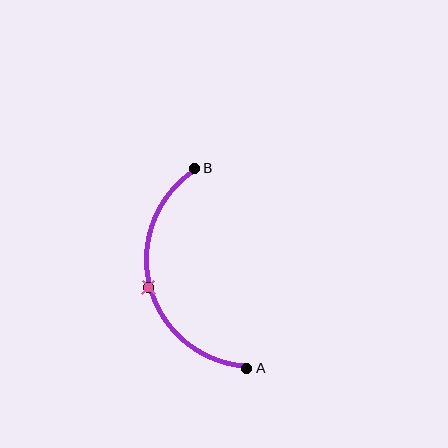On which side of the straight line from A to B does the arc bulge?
The arc bulges to the left of the straight line connecting A and B.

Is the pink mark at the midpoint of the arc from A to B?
Yes. The pink mark lies on the arc at equal arc-length from both A and B — it is the arc midpoint.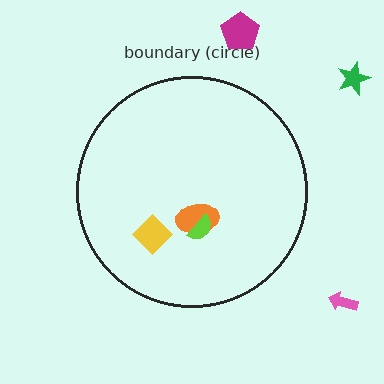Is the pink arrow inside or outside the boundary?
Outside.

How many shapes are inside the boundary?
3 inside, 3 outside.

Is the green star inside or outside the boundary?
Outside.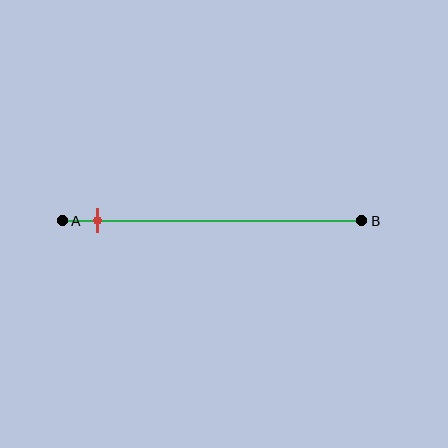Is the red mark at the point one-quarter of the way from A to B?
No, the mark is at about 10% from A, not at the 25% one-quarter point.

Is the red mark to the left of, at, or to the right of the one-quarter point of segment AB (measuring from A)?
The red mark is to the left of the one-quarter point of segment AB.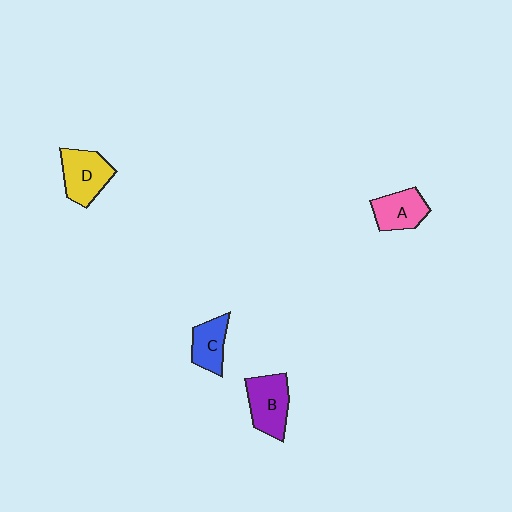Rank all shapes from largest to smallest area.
From largest to smallest: B (purple), D (yellow), A (pink), C (blue).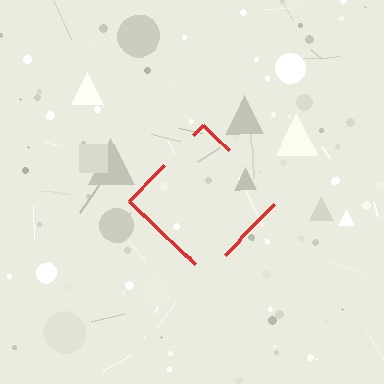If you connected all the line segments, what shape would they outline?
They would outline a diamond.